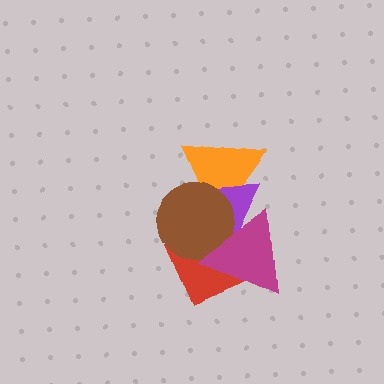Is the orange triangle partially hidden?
Yes, it is partially covered by another shape.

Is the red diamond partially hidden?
Yes, it is partially covered by another shape.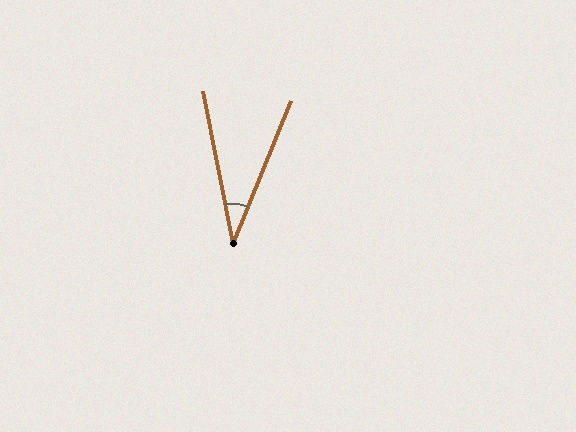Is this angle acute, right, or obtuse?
It is acute.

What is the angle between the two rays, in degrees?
Approximately 33 degrees.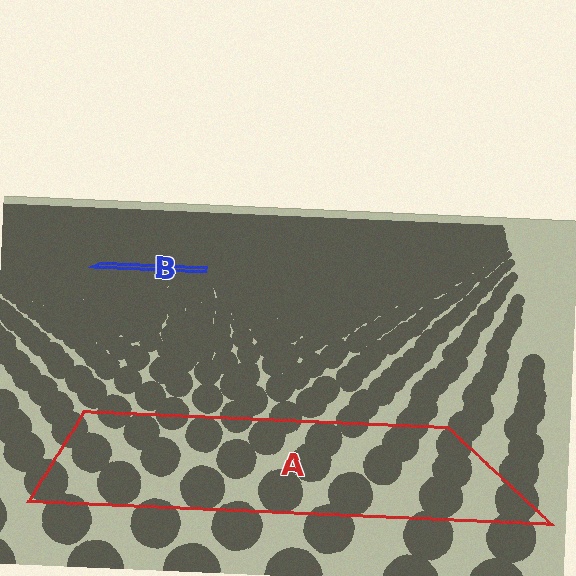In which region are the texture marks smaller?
The texture marks are smaller in region B, because it is farther away.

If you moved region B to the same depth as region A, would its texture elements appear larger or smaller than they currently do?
They would appear larger. At a closer depth, the same texture elements are projected at a bigger on-screen size.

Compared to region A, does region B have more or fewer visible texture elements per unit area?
Region B has more texture elements per unit area — they are packed more densely because it is farther away.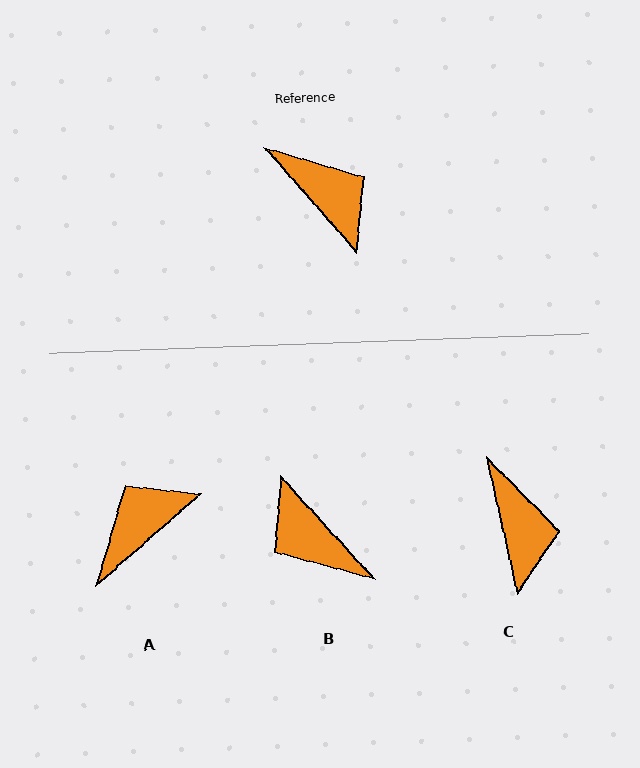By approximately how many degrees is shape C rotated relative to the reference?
Approximately 29 degrees clockwise.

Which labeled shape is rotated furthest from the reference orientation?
B, about 179 degrees away.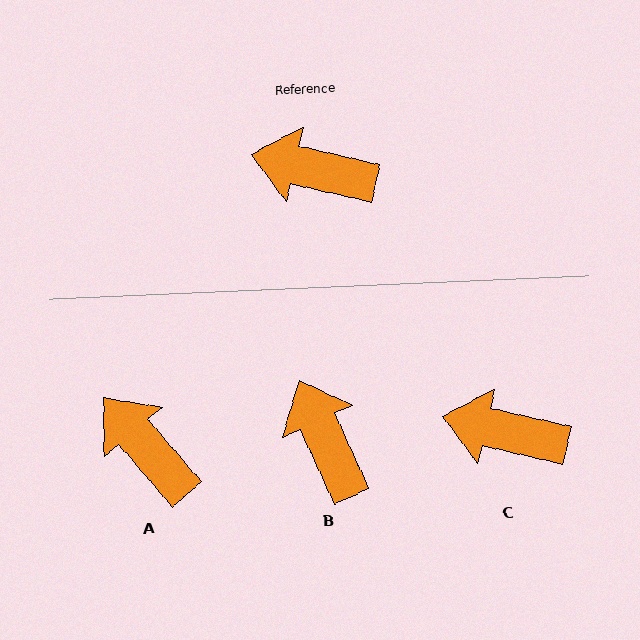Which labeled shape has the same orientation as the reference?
C.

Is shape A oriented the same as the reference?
No, it is off by about 36 degrees.